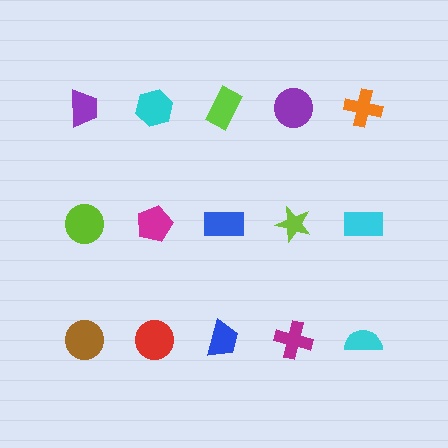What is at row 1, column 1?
A purple trapezoid.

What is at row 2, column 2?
A magenta pentagon.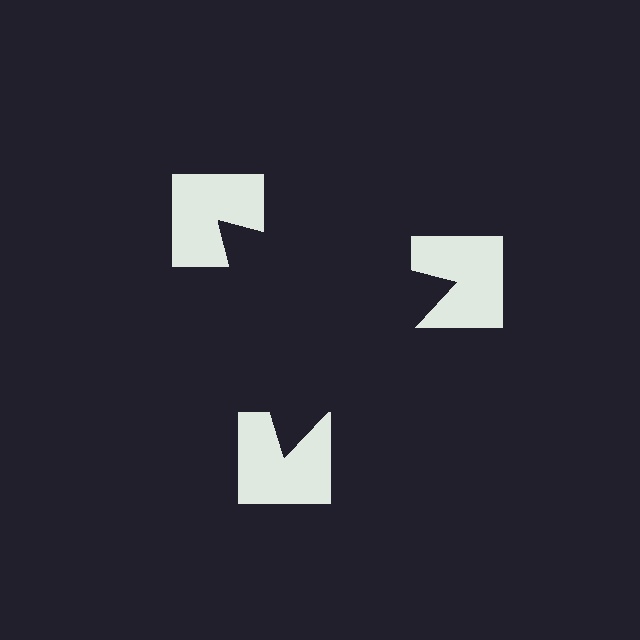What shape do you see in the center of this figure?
An illusory triangle — its edges are inferred from the aligned wedge cuts in the notched squares, not physically drawn.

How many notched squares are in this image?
There are 3 — one at each vertex of the illusory triangle.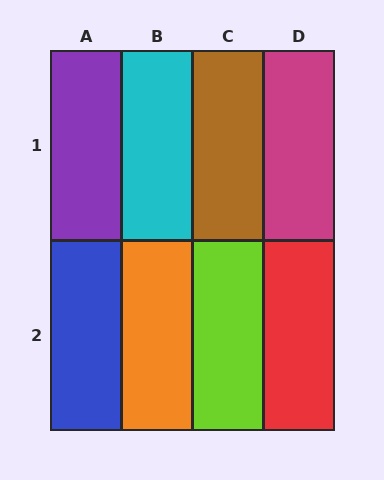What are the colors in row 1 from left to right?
Purple, cyan, brown, magenta.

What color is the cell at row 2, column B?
Orange.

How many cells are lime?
1 cell is lime.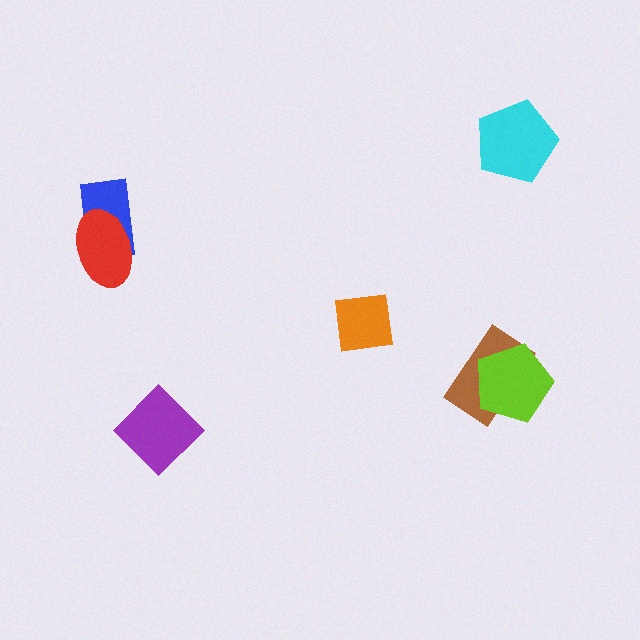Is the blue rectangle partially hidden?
Yes, it is partially covered by another shape.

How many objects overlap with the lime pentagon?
1 object overlaps with the lime pentagon.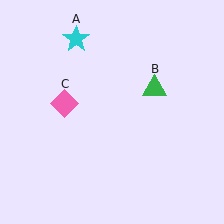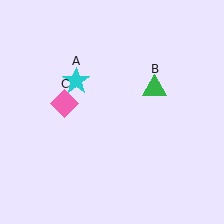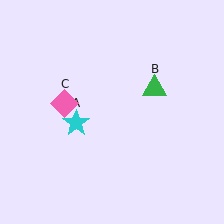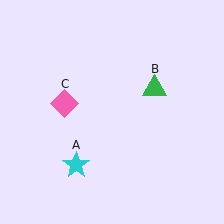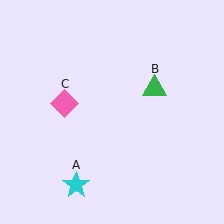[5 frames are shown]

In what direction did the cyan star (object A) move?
The cyan star (object A) moved down.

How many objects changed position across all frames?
1 object changed position: cyan star (object A).